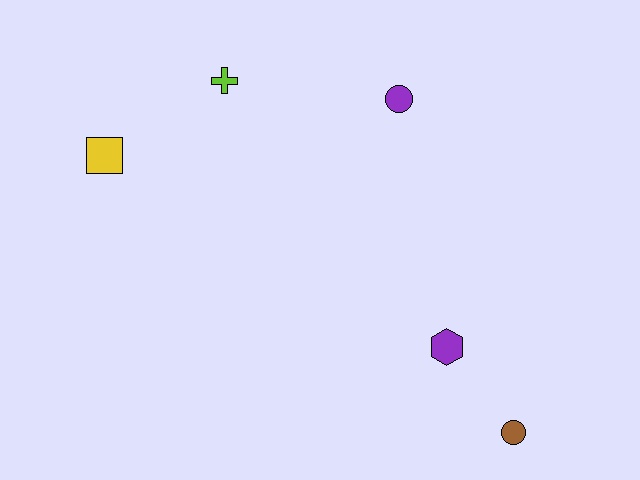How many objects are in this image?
There are 5 objects.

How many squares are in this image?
There is 1 square.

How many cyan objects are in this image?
There are no cyan objects.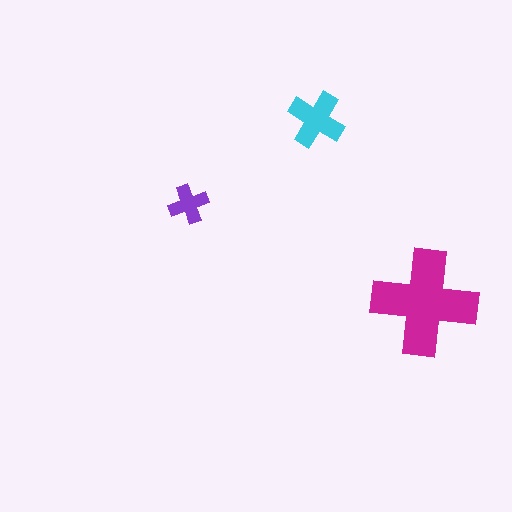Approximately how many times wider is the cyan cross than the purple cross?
About 1.5 times wider.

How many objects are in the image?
There are 3 objects in the image.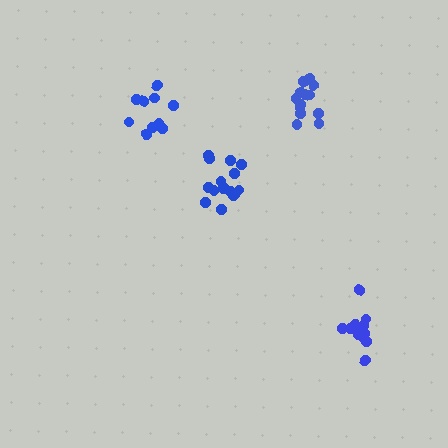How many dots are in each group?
Group 1: 15 dots, Group 2: 10 dots, Group 3: 12 dots, Group 4: 13 dots (50 total).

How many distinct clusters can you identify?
There are 4 distinct clusters.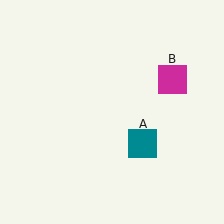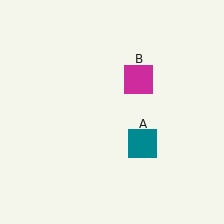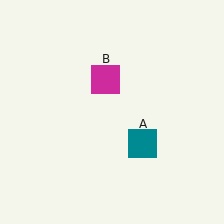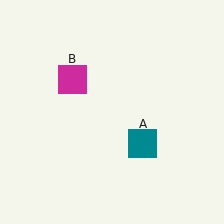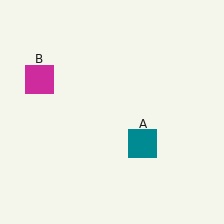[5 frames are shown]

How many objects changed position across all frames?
1 object changed position: magenta square (object B).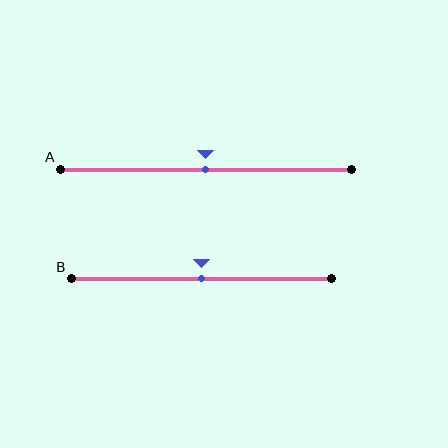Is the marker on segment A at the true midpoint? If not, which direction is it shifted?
Yes, the marker on segment A is at the true midpoint.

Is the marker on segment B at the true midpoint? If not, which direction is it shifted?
Yes, the marker on segment B is at the true midpoint.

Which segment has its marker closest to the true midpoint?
Segment A has its marker closest to the true midpoint.